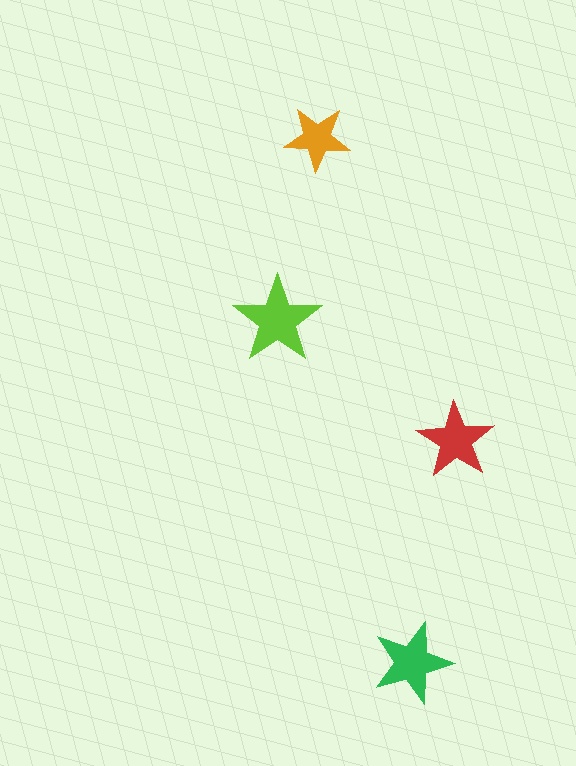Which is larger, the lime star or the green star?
The lime one.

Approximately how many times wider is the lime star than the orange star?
About 1.5 times wider.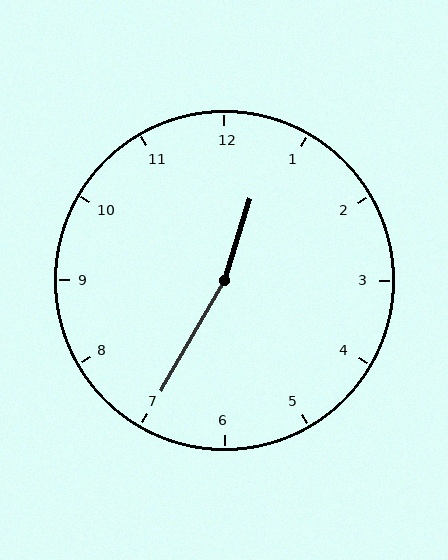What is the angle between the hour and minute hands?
Approximately 168 degrees.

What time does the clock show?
12:35.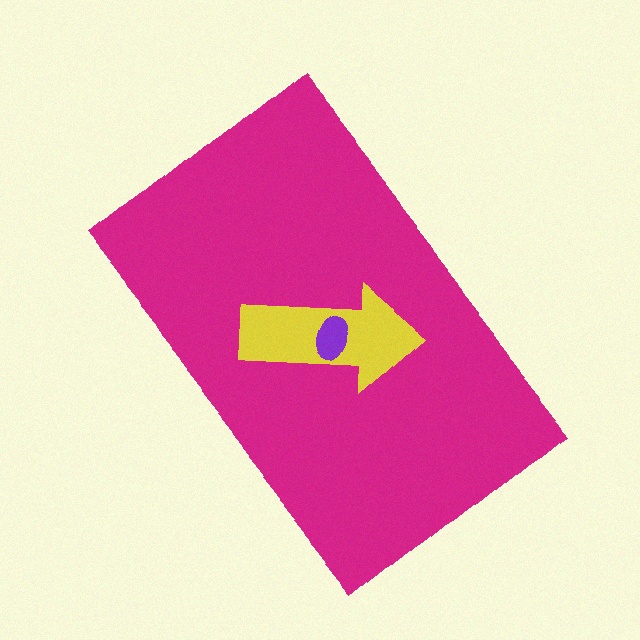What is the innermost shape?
The purple ellipse.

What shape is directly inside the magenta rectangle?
The yellow arrow.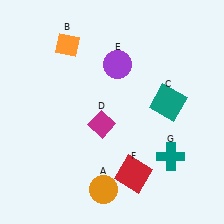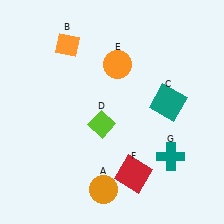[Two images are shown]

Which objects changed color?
D changed from magenta to lime. E changed from purple to orange.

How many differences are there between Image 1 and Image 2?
There are 2 differences between the two images.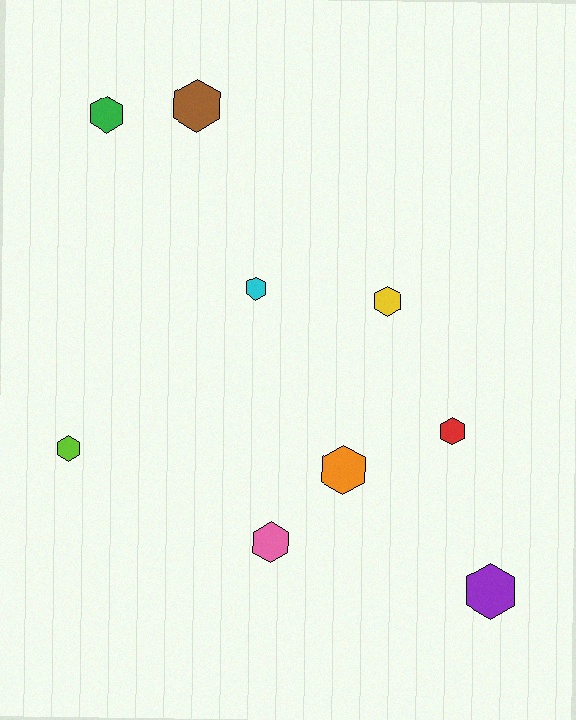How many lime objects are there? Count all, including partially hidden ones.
There is 1 lime object.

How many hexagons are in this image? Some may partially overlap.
There are 9 hexagons.